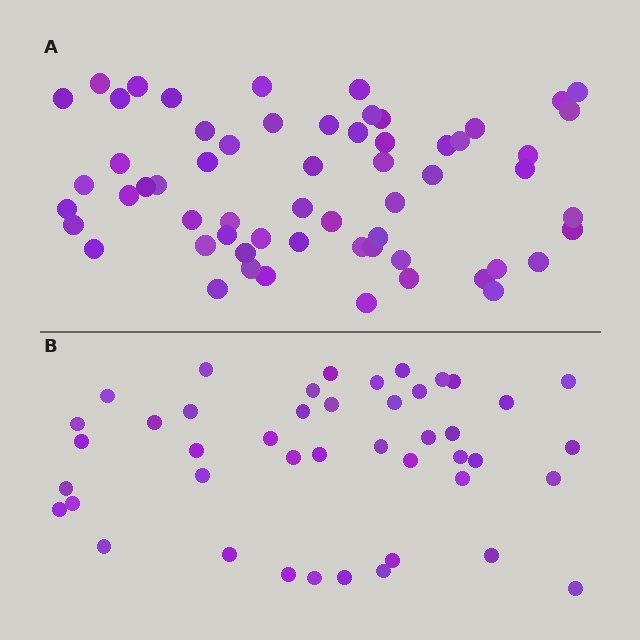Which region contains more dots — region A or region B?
Region A (the top region) has more dots.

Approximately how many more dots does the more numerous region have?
Region A has approximately 15 more dots than region B.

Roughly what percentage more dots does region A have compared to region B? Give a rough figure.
About 35% more.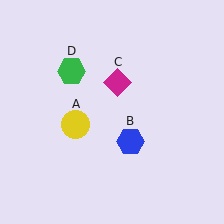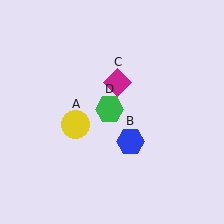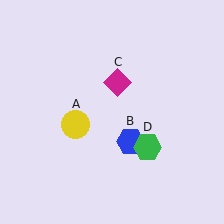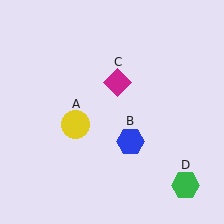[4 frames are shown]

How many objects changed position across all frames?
1 object changed position: green hexagon (object D).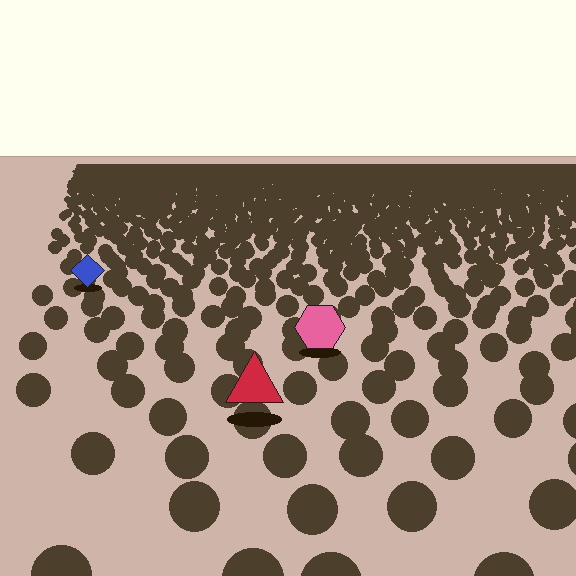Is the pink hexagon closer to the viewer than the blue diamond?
Yes. The pink hexagon is closer — you can tell from the texture gradient: the ground texture is coarser near it.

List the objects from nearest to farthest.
From nearest to farthest: the red triangle, the pink hexagon, the blue diamond.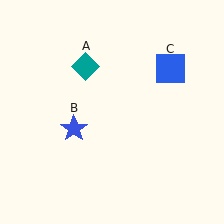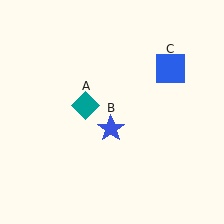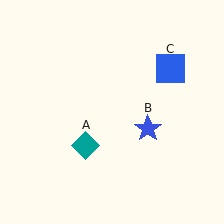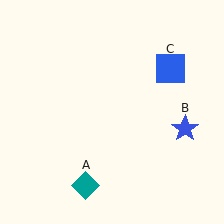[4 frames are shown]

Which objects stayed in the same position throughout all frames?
Blue square (object C) remained stationary.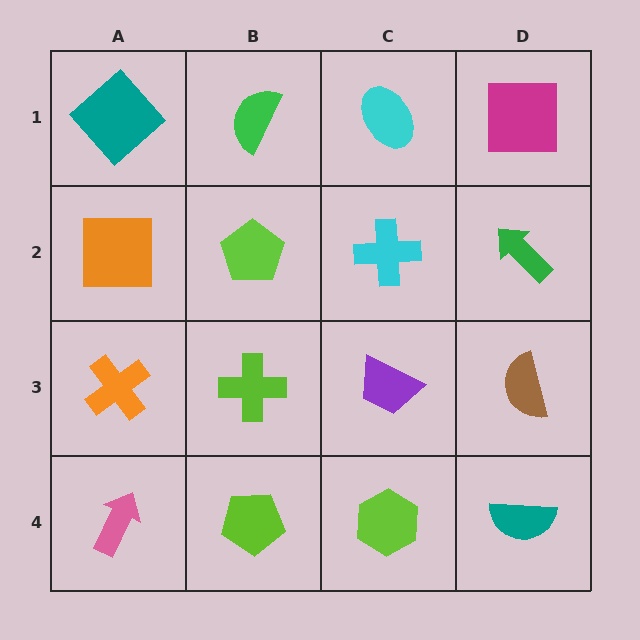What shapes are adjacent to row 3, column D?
A green arrow (row 2, column D), a teal semicircle (row 4, column D), a purple trapezoid (row 3, column C).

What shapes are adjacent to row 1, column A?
An orange square (row 2, column A), a green semicircle (row 1, column B).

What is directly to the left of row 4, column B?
A pink arrow.